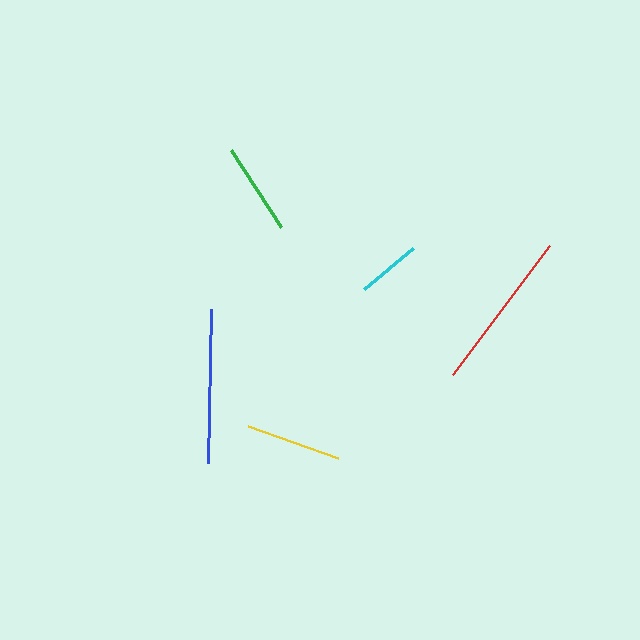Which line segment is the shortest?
The cyan line is the shortest at approximately 64 pixels.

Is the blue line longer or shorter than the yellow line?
The blue line is longer than the yellow line.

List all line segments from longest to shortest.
From longest to shortest: red, blue, yellow, green, cyan.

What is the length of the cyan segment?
The cyan segment is approximately 64 pixels long.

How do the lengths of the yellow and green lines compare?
The yellow and green lines are approximately the same length.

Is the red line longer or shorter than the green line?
The red line is longer than the green line.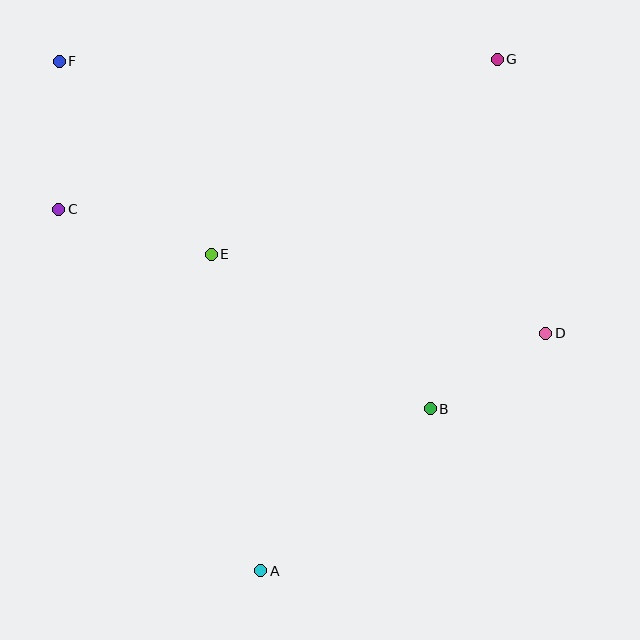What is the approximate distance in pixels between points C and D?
The distance between C and D is approximately 502 pixels.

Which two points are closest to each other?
Points B and D are closest to each other.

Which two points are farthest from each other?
Points A and G are farthest from each other.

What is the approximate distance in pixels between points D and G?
The distance between D and G is approximately 278 pixels.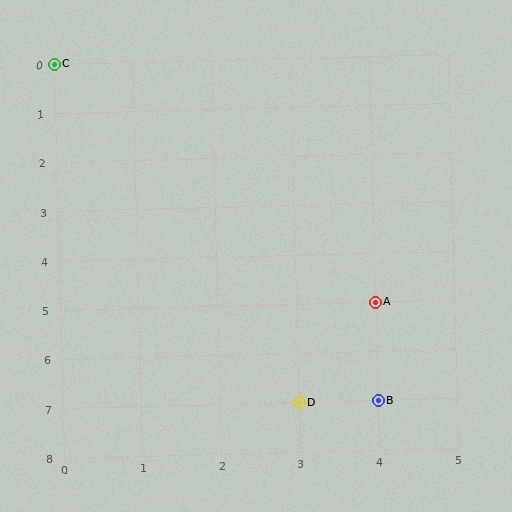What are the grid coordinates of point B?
Point B is at grid coordinates (4, 7).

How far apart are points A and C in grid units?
Points A and C are 4 columns and 5 rows apart (about 6.4 grid units diagonally).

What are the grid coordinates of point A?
Point A is at grid coordinates (4, 5).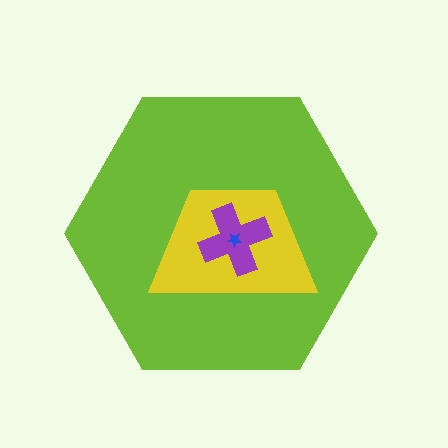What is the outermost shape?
The lime hexagon.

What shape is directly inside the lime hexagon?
The yellow trapezoid.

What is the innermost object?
The blue star.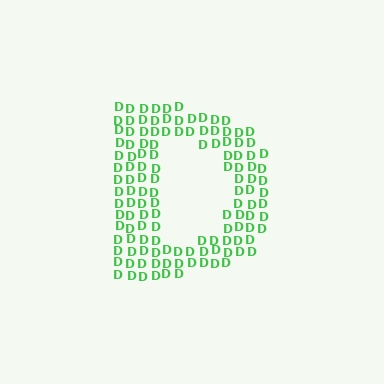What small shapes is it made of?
It is made of small letter D's.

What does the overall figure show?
The overall figure shows the letter D.